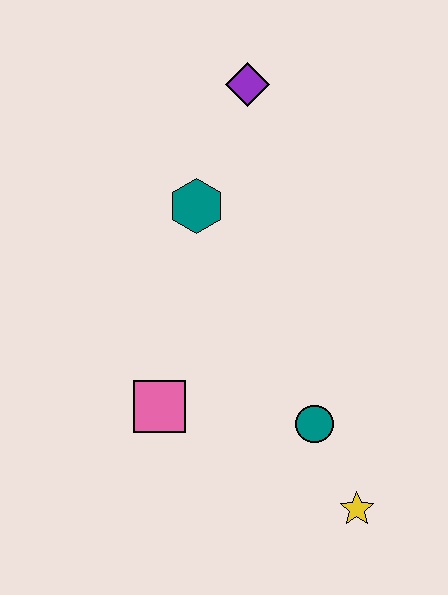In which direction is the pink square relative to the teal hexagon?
The pink square is below the teal hexagon.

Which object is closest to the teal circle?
The yellow star is closest to the teal circle.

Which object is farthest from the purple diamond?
The yellow star is farthest from the purple diamond.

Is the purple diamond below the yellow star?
No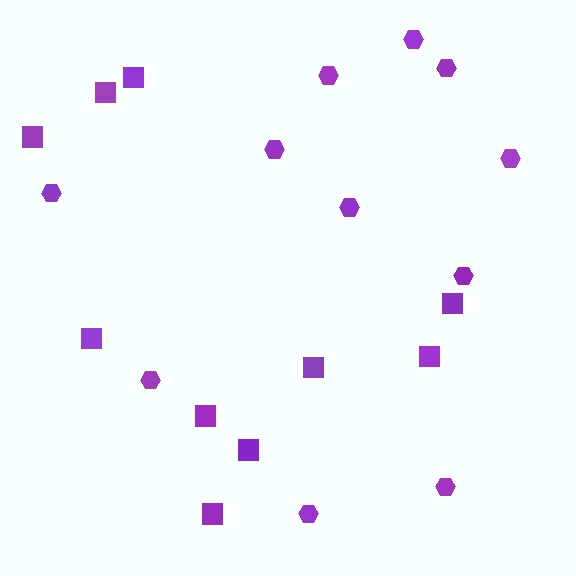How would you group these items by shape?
There are 2 groups: one group of hexagons (11) and one group of squares (10).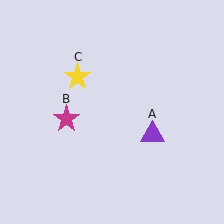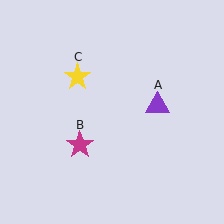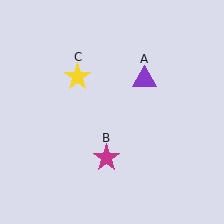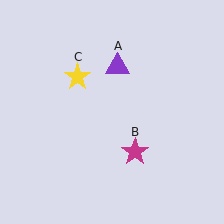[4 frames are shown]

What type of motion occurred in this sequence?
The purple triangle (object A), magenta star (object B) rotated counterclockwise around the center of the scene.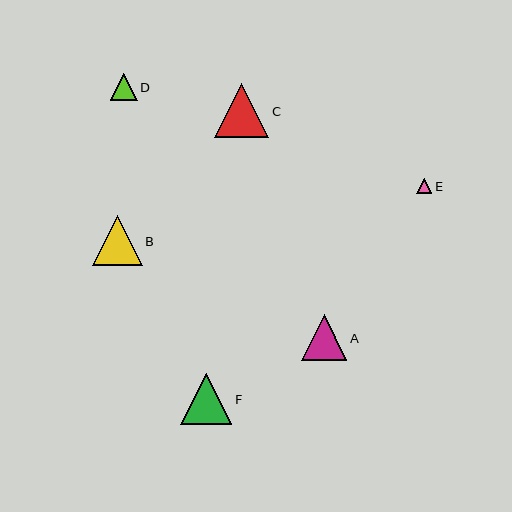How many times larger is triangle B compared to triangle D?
Triangle B is approximately 1.9 times the size of triangle D.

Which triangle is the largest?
Triangle C is the largest with a size of approximately 55 pixels.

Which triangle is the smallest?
Triangle E is the smallest with a size of approximately 15 pixels.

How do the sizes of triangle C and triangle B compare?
Triangle C and triangle B are approximately the same size.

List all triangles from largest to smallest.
From largest to smallest: C, F, B, A, D, E.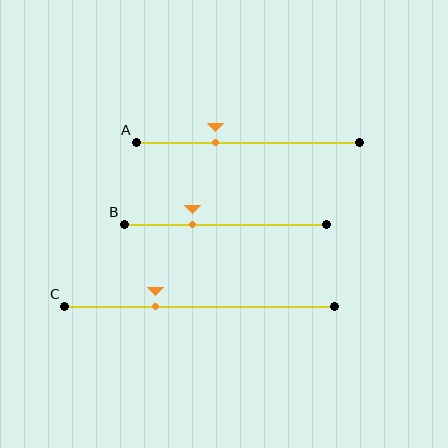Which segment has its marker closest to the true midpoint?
Segment A has its marker closest to the true midpoint.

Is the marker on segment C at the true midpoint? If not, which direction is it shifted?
No, the marker on segment C is shifted to the left by about 16% of the segment length.